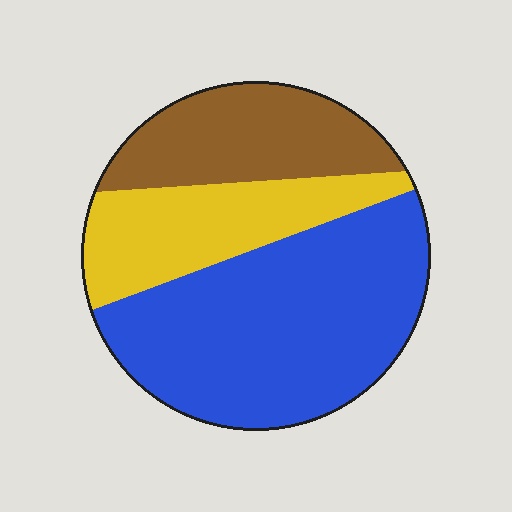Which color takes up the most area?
Blue, at roughly 50%.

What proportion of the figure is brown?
Brown covers 24% of the figure.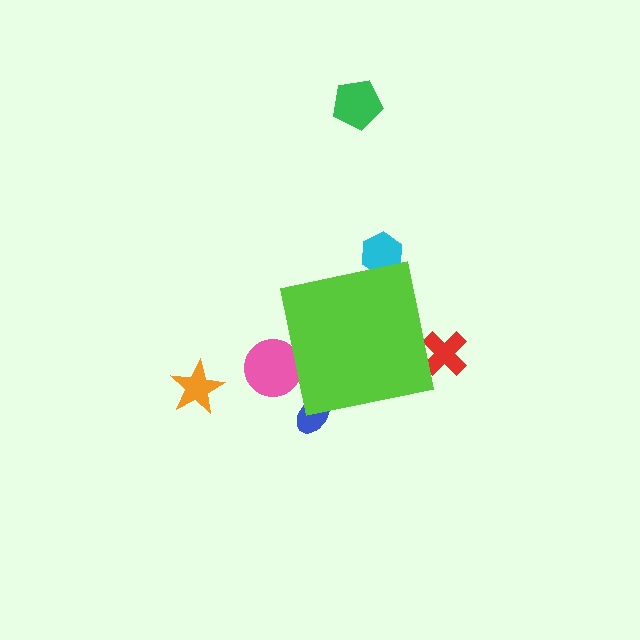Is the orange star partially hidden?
No, the orange star is fully visible.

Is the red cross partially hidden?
Yes, the red cross is partially hidden behind the lime square.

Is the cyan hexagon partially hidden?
Yes, the cyan hexagon is partially hidden behind the lime square.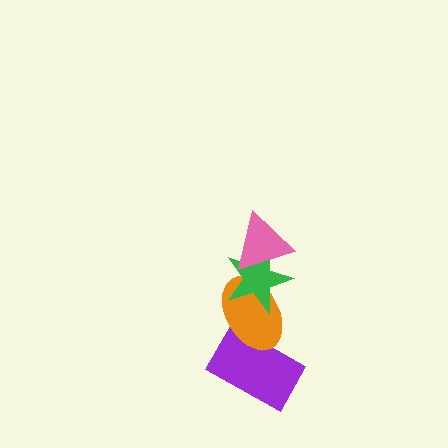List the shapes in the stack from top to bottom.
From top to bottom: the pink triangle, the green star, the orange ellipse, the purple rectangle.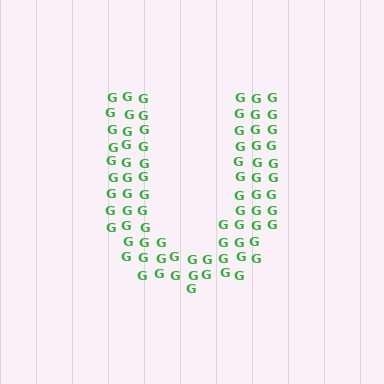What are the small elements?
The small elements are letter G's.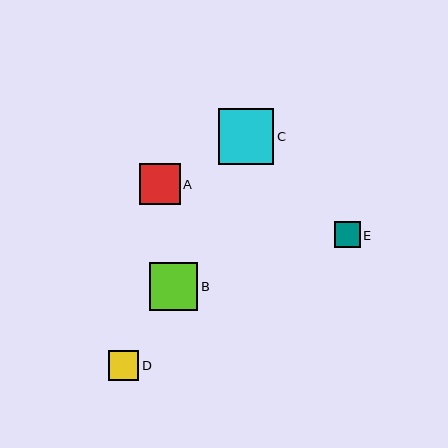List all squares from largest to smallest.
From largest to smallest: C, B, A, D, E.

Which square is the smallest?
Square E is the smallest with a size of approximately 26 pixels.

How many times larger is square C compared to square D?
Square C is approximately 1.9 times the size of square D.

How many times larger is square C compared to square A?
Square C is approximately 1.4 times the size of square A.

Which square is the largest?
Square C is the largest with a size of approximately 56 pixels.